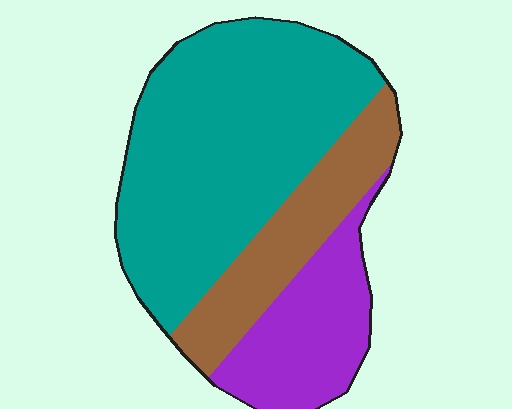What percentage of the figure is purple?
Purple takes up about one fifth (1/5) of the figure.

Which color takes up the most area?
Teal, at roughly 55%.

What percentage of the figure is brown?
Brown takes up about one fifth (1/5) of the figure.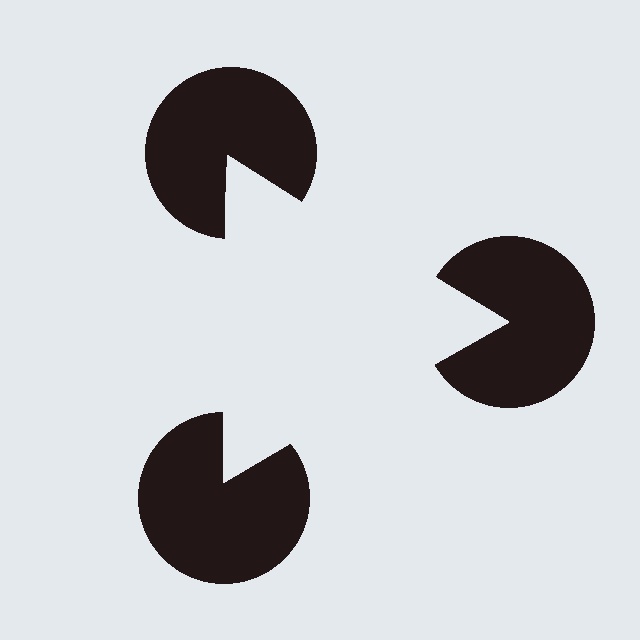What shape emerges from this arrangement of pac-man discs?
An illusory triangle — its edges are inferred from the aligned wedge cuts in the pac-man discs, not physically drawn.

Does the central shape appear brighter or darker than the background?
It typically appears slightly brighter than the background, even though no actual brightness change is drawn.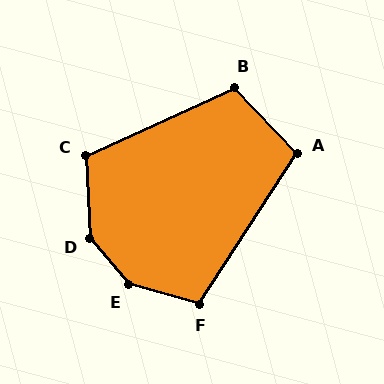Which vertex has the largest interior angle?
E, at approximately 145 degrees.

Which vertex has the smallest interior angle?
A, at approximately 103 degrees.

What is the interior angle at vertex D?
Approximately 143 degrees (obtuse).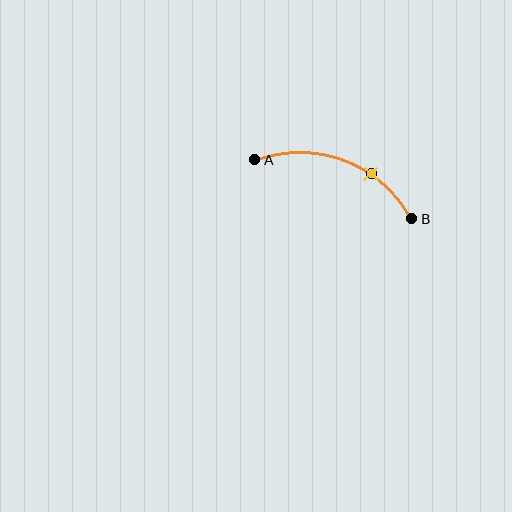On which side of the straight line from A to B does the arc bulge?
The arc bulges above the straight line connecting A and B.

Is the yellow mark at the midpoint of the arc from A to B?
No. The yellow mark lies on the arc but is closer to endpoint B. The arc midpoint would be at the point on the curve equidistant along the arc from both A and B.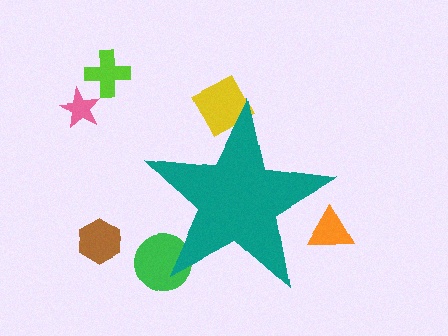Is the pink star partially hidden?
No, the pink star is fully visible.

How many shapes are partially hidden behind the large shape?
3 shapes are partially hidden.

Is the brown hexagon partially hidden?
No, the brown hexagon is fully visible.